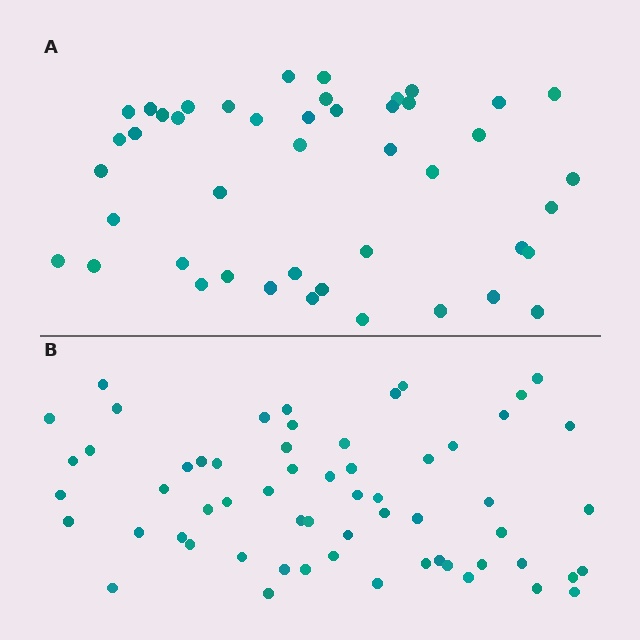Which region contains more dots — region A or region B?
Region B (the bottom region) has more dots.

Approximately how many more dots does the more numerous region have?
Region B has approximately 15 more dots than region A.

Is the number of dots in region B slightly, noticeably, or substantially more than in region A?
Region B has noticeably more, but not dramatically so. The ratio is roughly 1.3 to 1.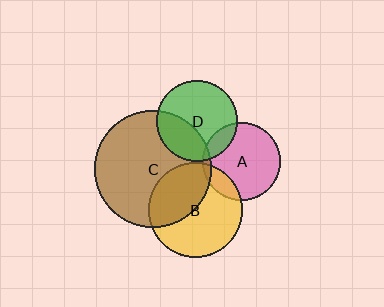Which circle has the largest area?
Circle C (brown).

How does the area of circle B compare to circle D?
Approximately 1.3 times.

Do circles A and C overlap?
Yes.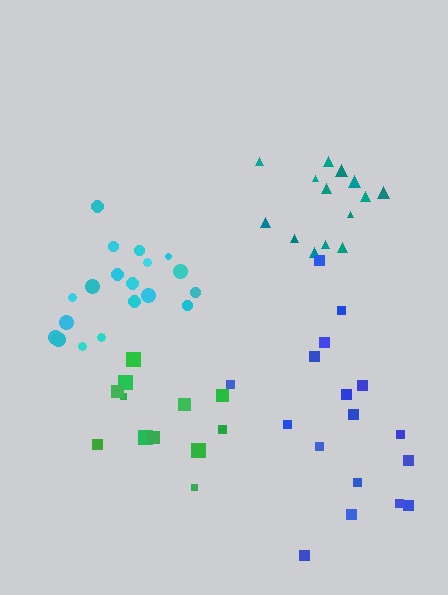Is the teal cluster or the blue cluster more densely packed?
Teal.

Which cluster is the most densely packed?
Cyan.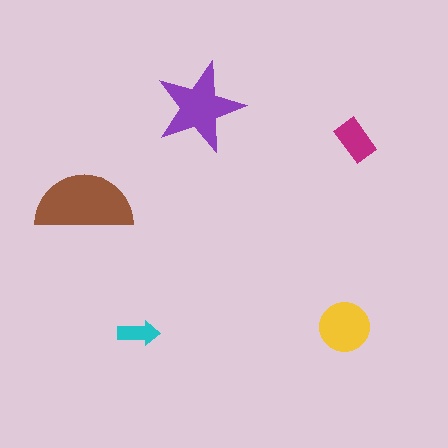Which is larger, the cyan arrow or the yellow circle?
The yellow circle.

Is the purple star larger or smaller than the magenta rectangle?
Larger.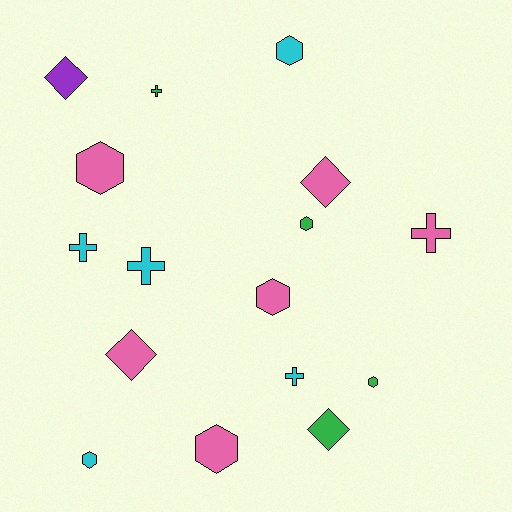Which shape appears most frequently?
Hexagon, with 7 objects.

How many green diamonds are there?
There is 1 green diamond.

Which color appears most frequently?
Pink, with 6 objects.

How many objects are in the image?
There are 16 objects.